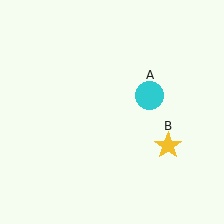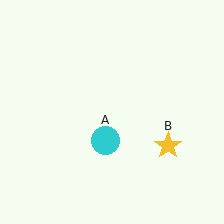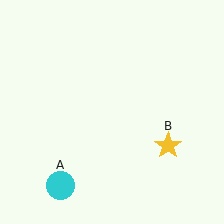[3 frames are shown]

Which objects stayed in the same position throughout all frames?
Yellow star (object B) remained stationary.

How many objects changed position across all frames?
1 object changed position: cyan circle (object A).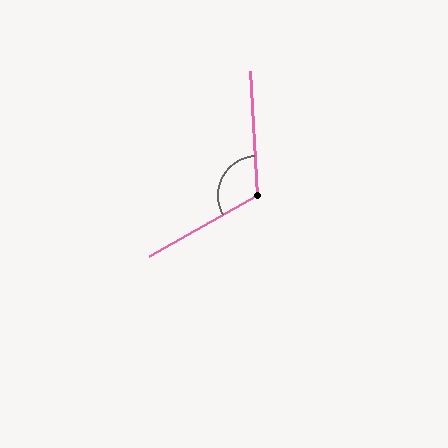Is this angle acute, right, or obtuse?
It is obtuse.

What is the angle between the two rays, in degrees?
Approximately 116 degrees.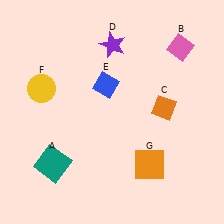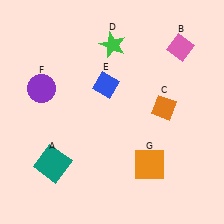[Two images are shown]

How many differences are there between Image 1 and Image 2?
There are 2 differences between the two images.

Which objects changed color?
D changed from purple to green. F changed from yellow to purple.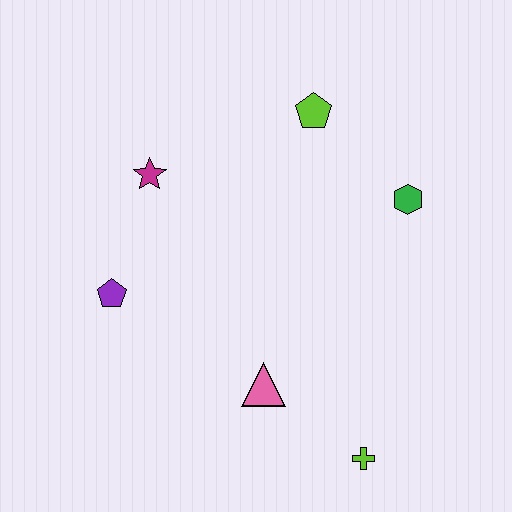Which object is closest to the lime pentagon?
The green hexagon is closest to the lime pentagon.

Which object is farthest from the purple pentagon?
The green hexagon is farthest from the purple pentagon.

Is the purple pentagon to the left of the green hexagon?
Yes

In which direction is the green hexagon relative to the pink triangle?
The green hexagon is above the pink triangle.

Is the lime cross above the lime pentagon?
No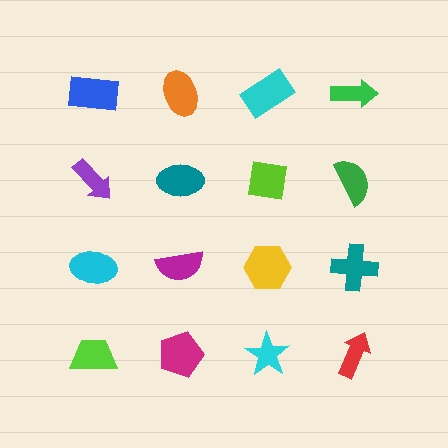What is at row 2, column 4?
A green semicircle.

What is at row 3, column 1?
A cyan ellipse.